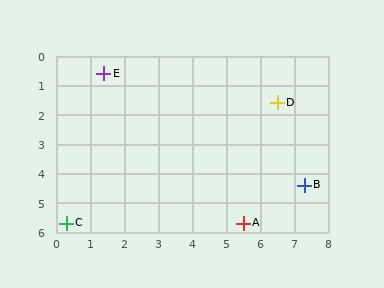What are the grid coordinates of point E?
Point E is at approximately (1.4, 0.6).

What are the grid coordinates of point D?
Point D is at approximately (6.5, 1.6).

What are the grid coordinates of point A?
Point A is at approximately (5.5, 5.7).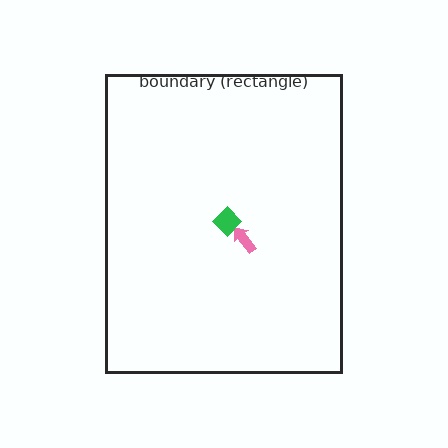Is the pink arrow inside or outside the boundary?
Inside.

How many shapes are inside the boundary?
2 inside, 0 outside.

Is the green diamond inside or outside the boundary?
Inside.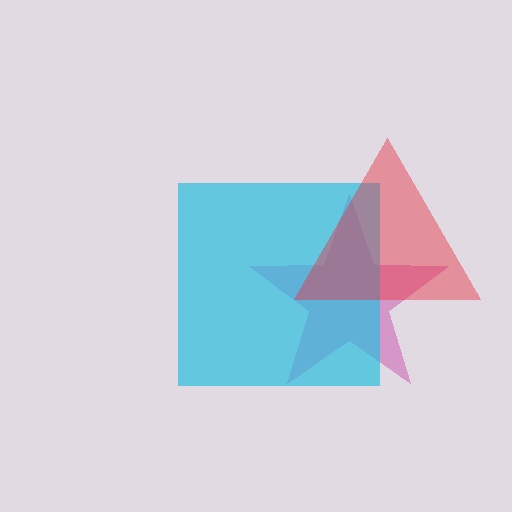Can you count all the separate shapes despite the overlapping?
Yes, there are 3 separate shapes.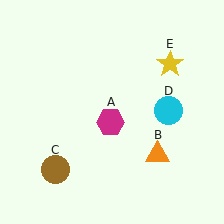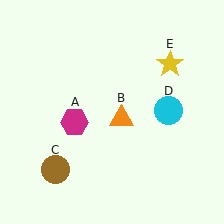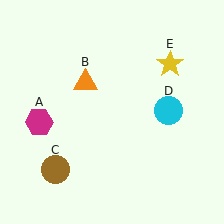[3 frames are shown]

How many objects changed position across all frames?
2 objects changed position: magenta hexagon (object A), orange triangle (object B).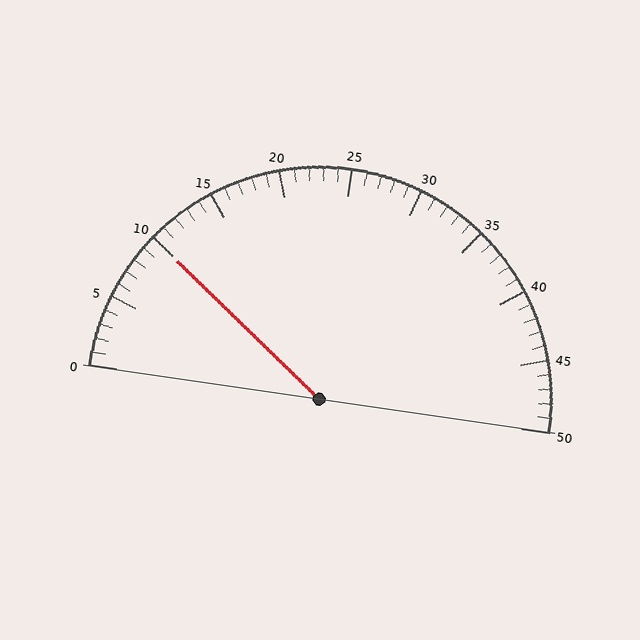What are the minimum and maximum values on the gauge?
The gauge ranges from 0 to 50.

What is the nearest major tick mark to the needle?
The nearest major tick mark is 10.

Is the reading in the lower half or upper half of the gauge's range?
The reading is in the lower half of the range (0 to 50).